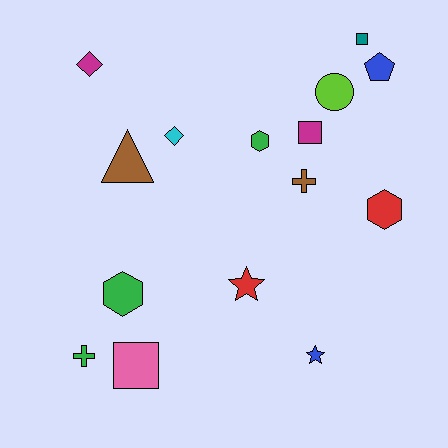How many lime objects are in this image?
There is 1 lime object.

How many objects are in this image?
There are 15 objects.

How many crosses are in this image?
There are 2 crosses.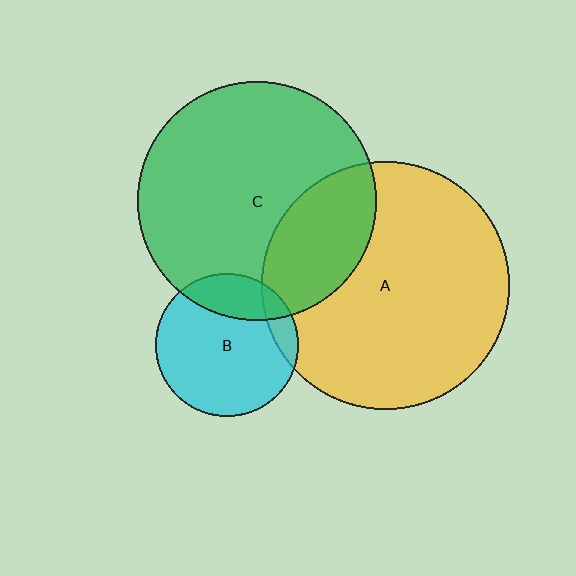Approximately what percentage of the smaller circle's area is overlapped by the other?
Approximately 25%.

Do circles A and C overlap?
Yes.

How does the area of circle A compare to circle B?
Approximately 3.0 times.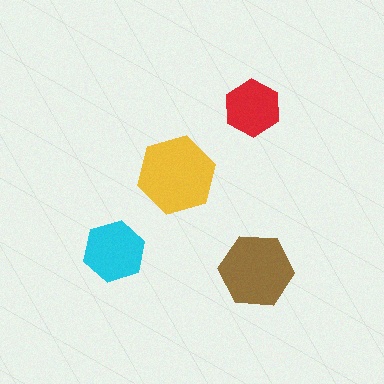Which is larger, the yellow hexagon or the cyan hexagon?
The yellow one.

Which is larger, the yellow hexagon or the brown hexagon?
The yellow one.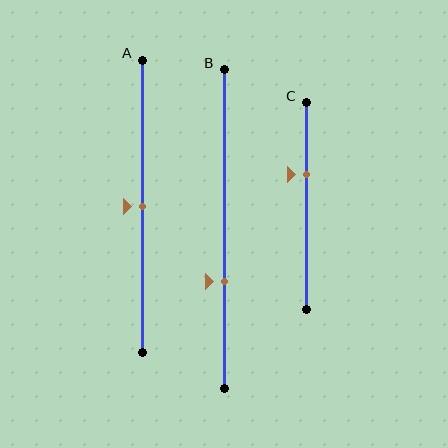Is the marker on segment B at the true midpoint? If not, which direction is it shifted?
No, the marker on segment B is shifted downward by about 17% of the segment length.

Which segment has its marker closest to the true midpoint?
Segment A has its marker closest to the true midpoint.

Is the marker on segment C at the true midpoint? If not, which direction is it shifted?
No, the marker on segment C is shifted upward by about 15% of the segment length.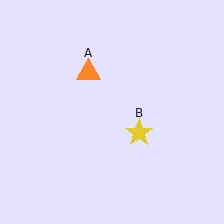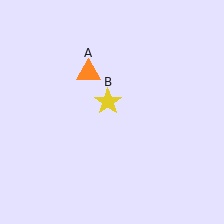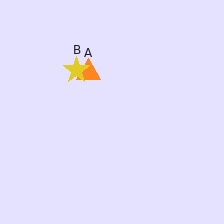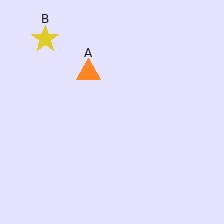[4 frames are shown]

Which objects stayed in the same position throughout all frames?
Orange triangle (object A) remained stationary.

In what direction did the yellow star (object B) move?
The yellow star (object B) moved up and to the left.